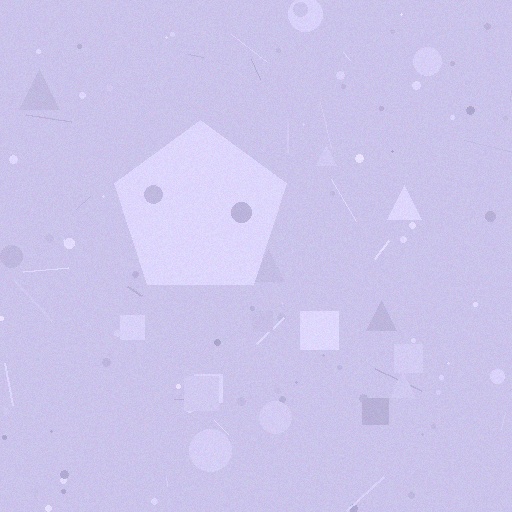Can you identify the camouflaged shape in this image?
The camouflaged shape is a pentagon.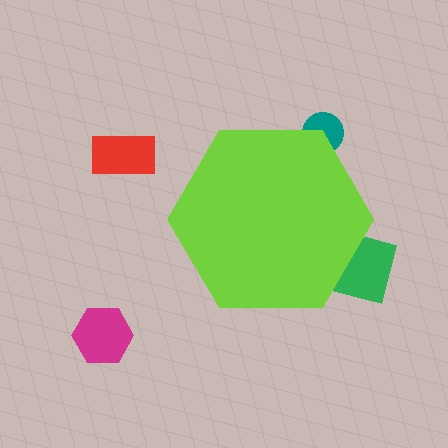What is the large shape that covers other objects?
A lime hexagon.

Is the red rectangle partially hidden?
No, the red rectangle is fully visible.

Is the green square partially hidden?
Yes, the green square is partially hidden behind the lime hexagon.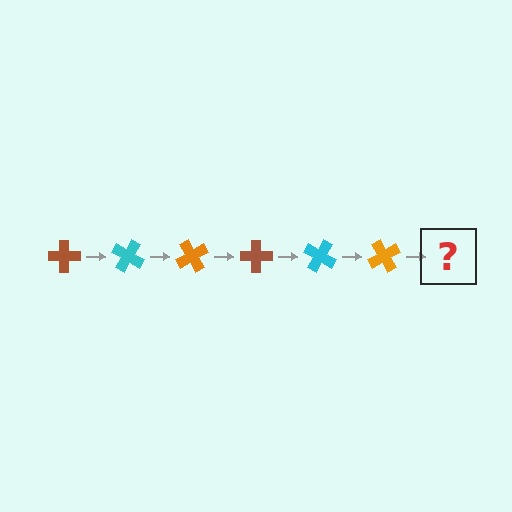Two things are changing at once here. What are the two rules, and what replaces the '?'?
The two rules are that it rotates 30 degrees each step and the color cycles through brown, cyan, and orange. The '?' should be a brown cross, rotated 180 degrees from the start.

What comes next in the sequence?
The next element should be a brown cross, rotated 180 degrees from the start.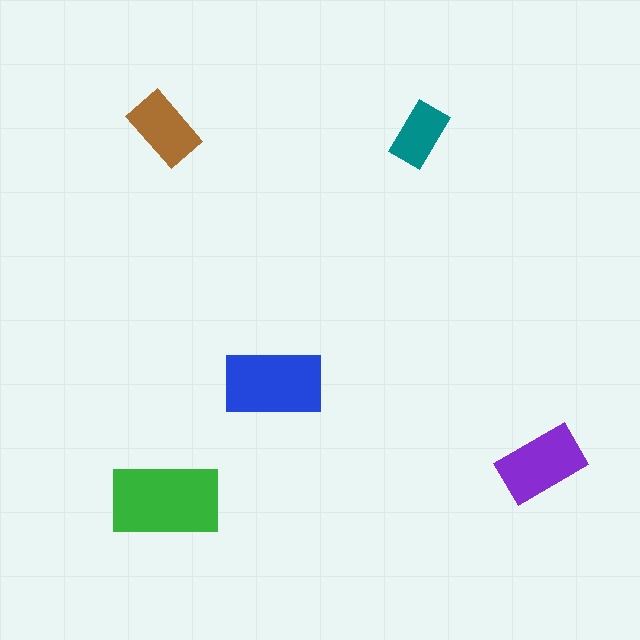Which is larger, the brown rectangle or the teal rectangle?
The brown one.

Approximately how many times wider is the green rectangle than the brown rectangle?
About 1.5 times wider.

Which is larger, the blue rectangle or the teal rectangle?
The blue one.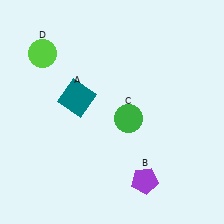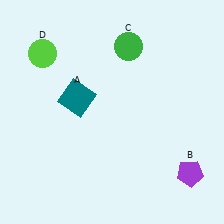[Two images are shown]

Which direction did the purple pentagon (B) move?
The purple pentagon (B) moved right.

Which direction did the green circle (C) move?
The green circle (C) moved up.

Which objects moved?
The objects that moved are: the purple pentagon (B), the green circle (C).